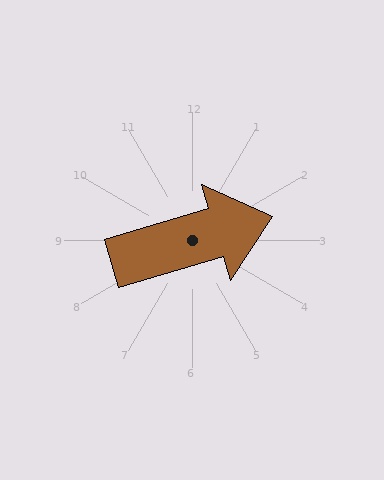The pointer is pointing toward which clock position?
Roughly 2 o'clock.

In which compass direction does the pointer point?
East.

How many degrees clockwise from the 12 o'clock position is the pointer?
Approximately 73 degrees.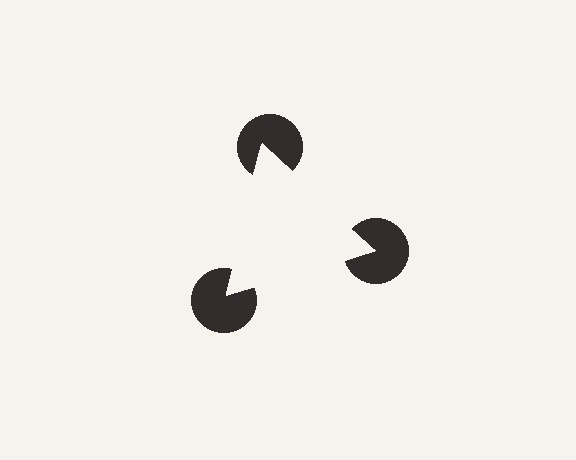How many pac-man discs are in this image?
There are 3 — one at each vertex of the illusory triangle.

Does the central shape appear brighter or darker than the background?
It typically appears slightly brighter than the background, even though no actual brightness change is drawn.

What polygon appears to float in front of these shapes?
An illusory triangle — its edges are inferred from the aligned wedge cuts in the pac-man discs, not physically drawn.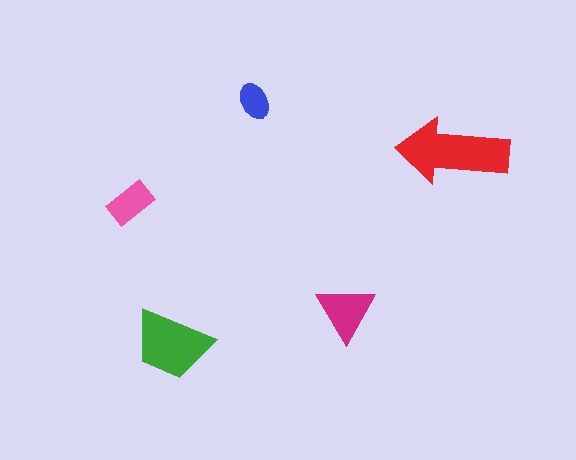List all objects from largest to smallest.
The red arrow, the green trapezoid, the magenta triangle, the pink rectangle, the blue ellipse.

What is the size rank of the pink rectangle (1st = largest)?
4th.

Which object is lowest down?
The green trapezoid is bottommost.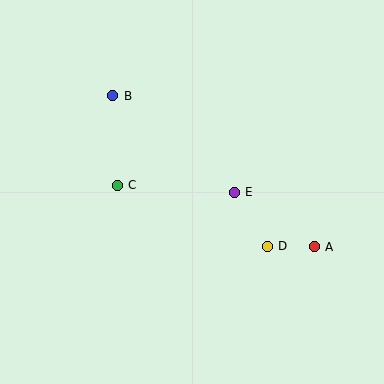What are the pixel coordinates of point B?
Point B is at (113, 96).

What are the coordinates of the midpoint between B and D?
The midpoint between B and D is at (190, 171).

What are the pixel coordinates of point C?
Point C is at (117, 185).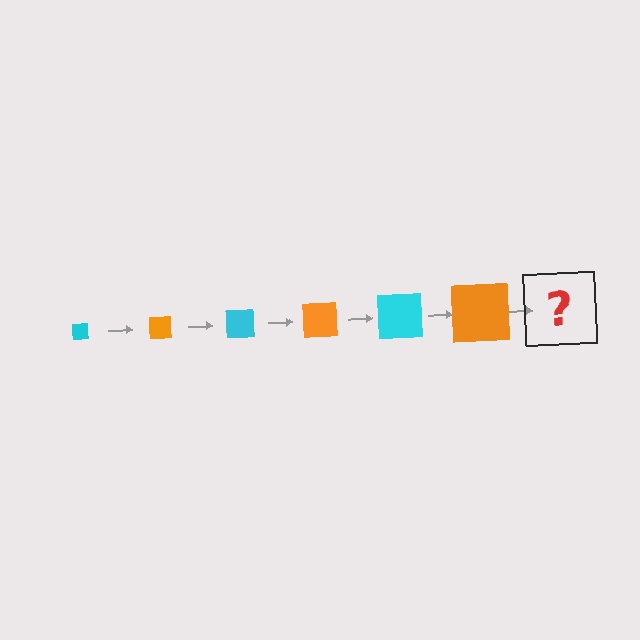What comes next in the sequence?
The next element should be a cyan square, larger than the previous one.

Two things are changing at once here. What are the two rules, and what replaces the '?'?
The two rules are that the square grows larger each step and the color cycles through cyan and orange. The '?' should be a cyan square, larger than the previous one.